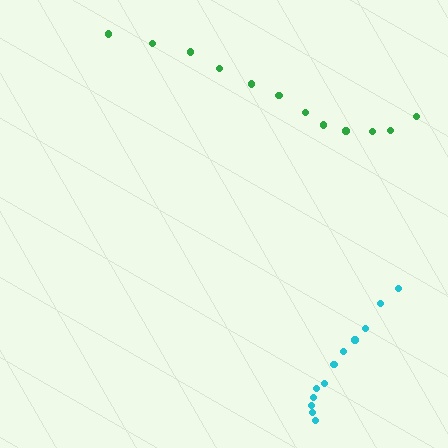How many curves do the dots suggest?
There are 2 distinct paths.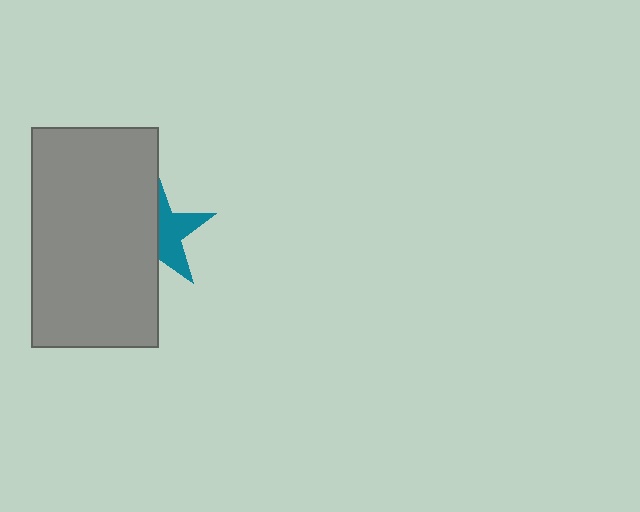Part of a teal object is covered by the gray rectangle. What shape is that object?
It is a star.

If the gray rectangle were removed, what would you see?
You would see the complete teal star.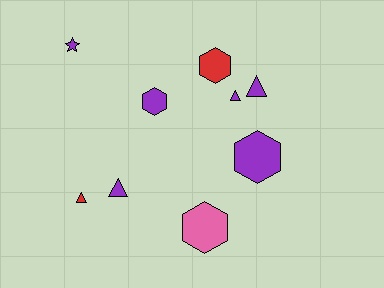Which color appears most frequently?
Purple, with 6 objects.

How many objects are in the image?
There are 9 objects.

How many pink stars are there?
There are no pink stars.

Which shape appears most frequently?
Hexagon, with 4 objects.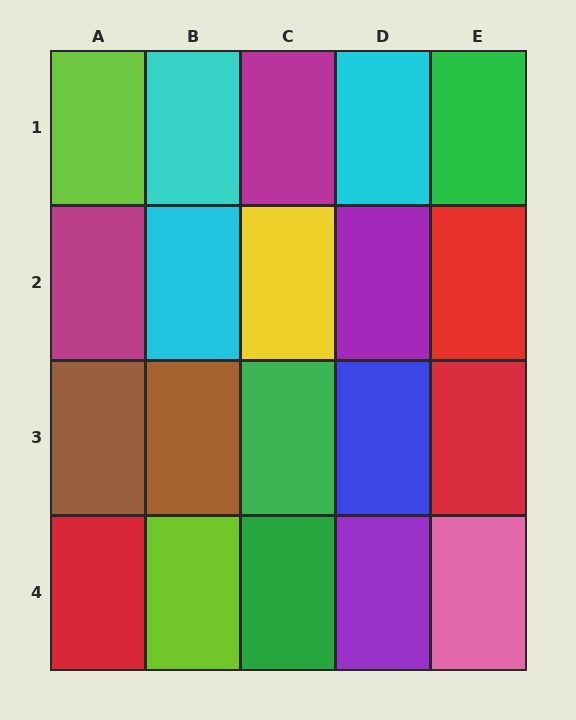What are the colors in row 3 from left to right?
Brown, brown, green, blue, red.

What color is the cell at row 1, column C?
Magenta.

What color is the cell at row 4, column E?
Pink.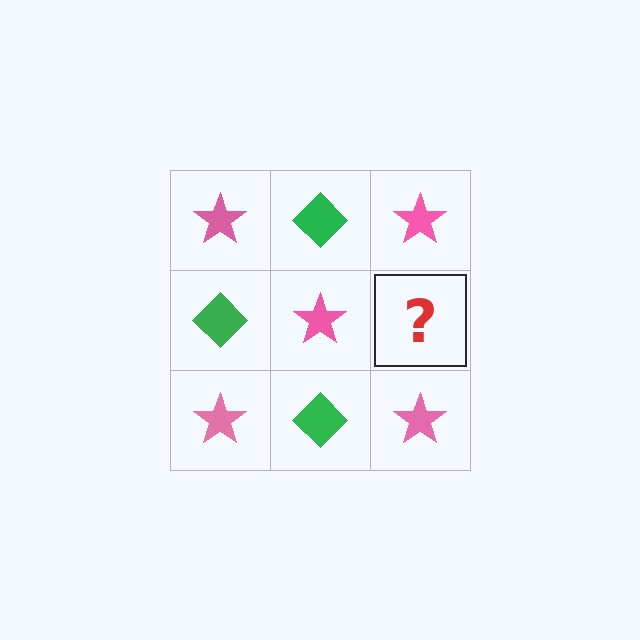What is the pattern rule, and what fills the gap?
The rule is that it alternates pink star and green diamond in a checkerboard pattern. The gap should be filled with a green diamond.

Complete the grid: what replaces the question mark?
The question mark should be replaced with a green diamond.